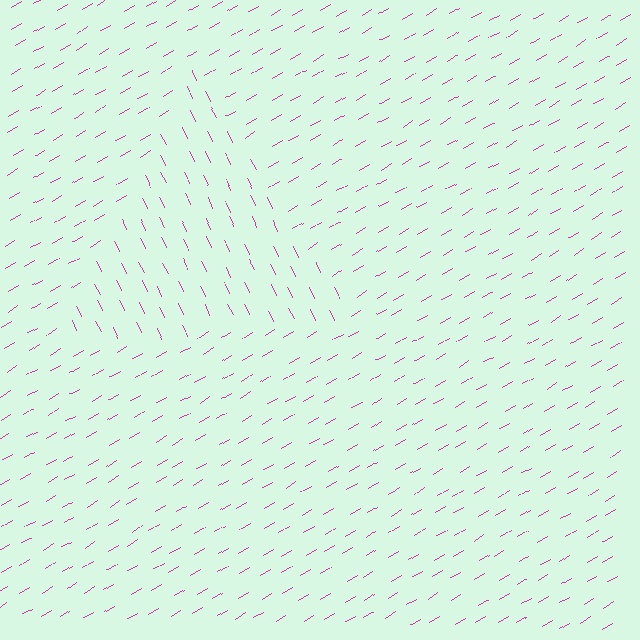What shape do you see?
I see a triangle.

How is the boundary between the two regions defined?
The boundary is defined purely by a change in line orientation (approximately 86 degrees difference). All lines are the same color and thickness.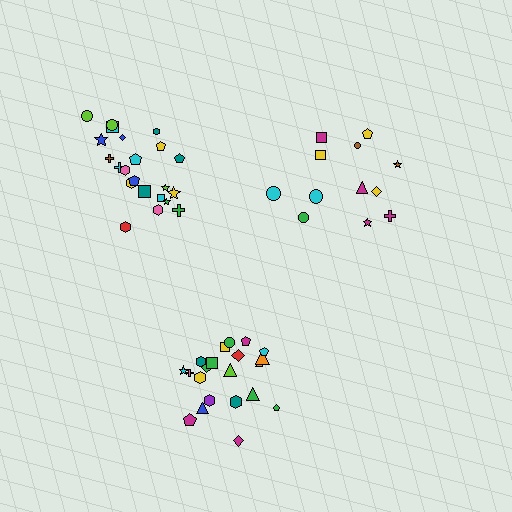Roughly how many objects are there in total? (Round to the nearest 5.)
Roughly 55 objects in total.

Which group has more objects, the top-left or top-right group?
The top-left group.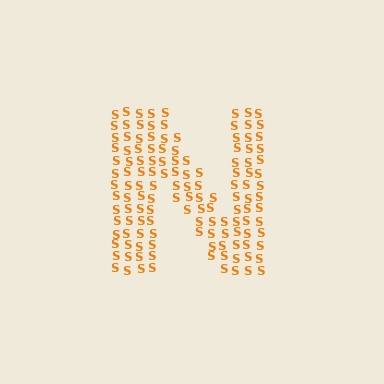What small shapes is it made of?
It is made of small letter S's.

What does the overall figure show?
The overall figure shows the letter N.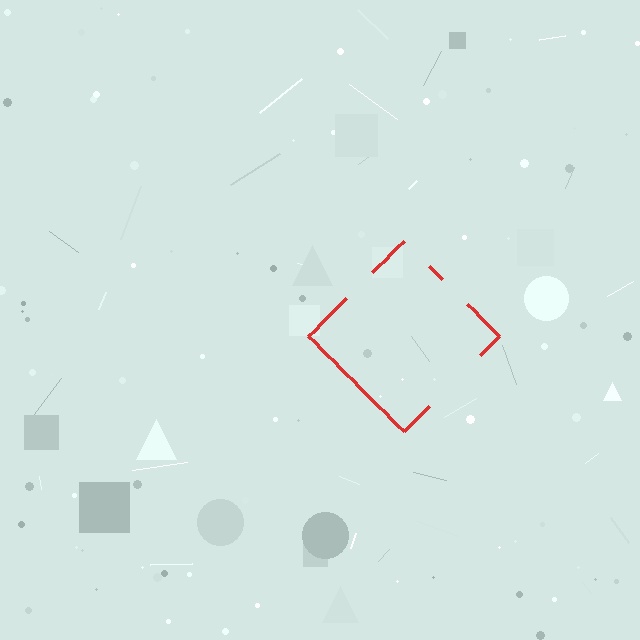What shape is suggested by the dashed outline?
The dashed outline suggests a diamond.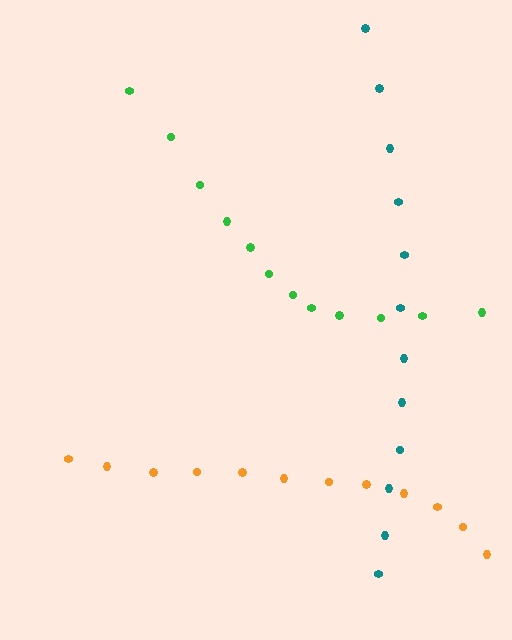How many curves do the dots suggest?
There are 3 distinct paths.